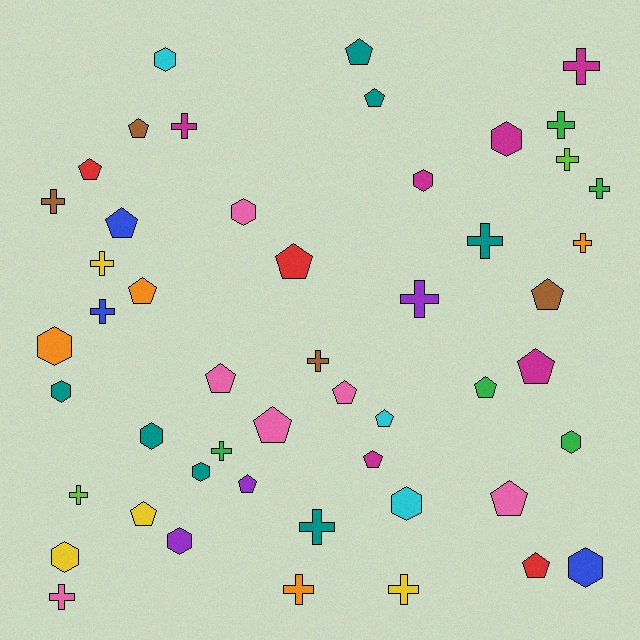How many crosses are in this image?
There are 18 crosses.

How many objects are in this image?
There are 50 objects.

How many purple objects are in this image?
There are 3 purple objects.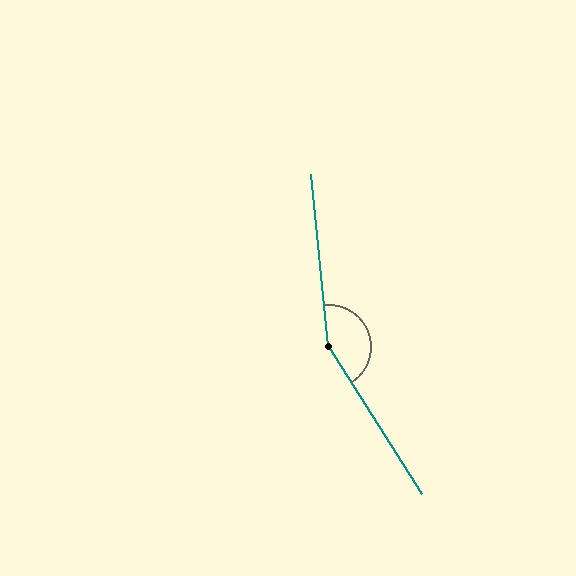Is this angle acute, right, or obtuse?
It is obtuse.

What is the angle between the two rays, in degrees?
Approximately 153 degrees.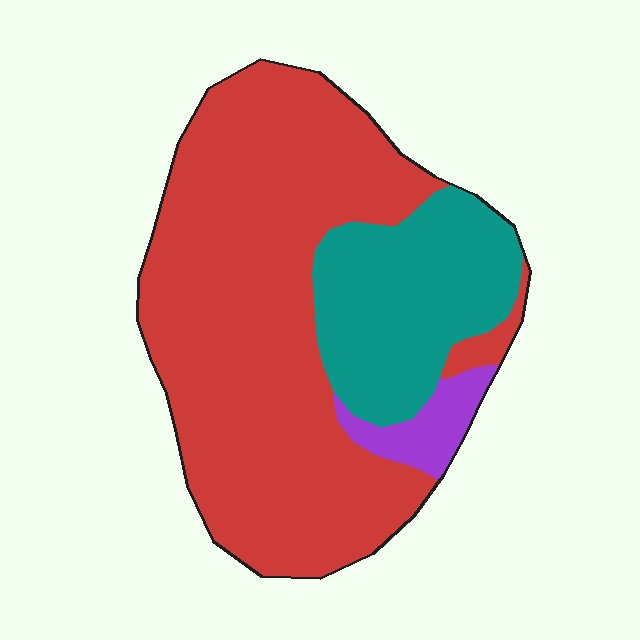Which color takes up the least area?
Purple, at roughly 5%.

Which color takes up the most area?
Red, at roughly 70%.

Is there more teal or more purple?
Teal.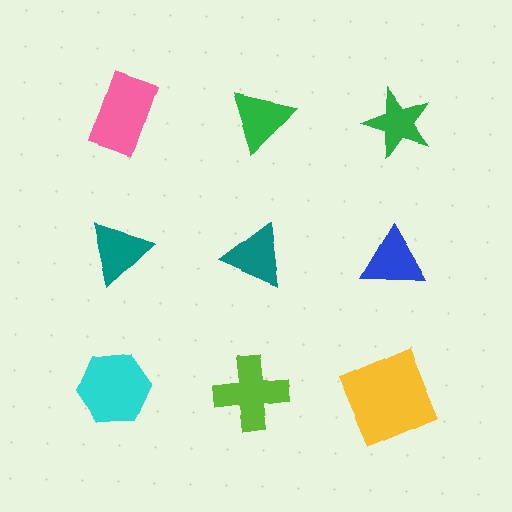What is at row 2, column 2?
A teal triangle.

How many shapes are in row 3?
3 shapes.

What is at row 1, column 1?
A pink rectangle.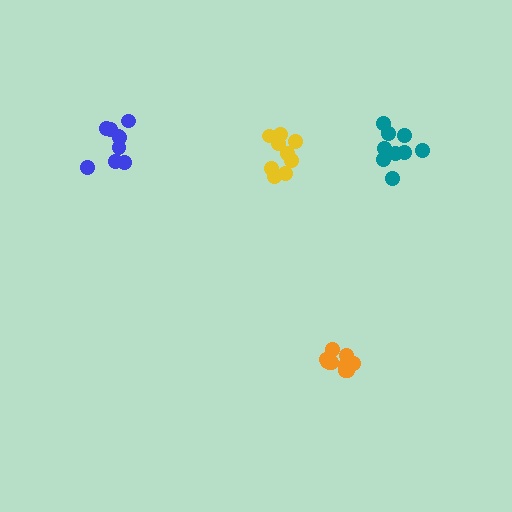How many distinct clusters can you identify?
There are 4 distinct clusters.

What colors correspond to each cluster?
The clusters are colored: teal, orange, yellow, blue.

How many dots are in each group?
Group 1: 9 dots, Group 2: 12 dots, Group 3: 9 dots, Group 4: 9 dots (39 total).